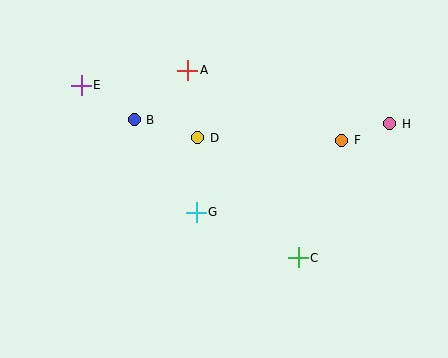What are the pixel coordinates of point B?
Point B is at (134, 120).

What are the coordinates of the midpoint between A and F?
The midpoint between A and F is at (265, 105).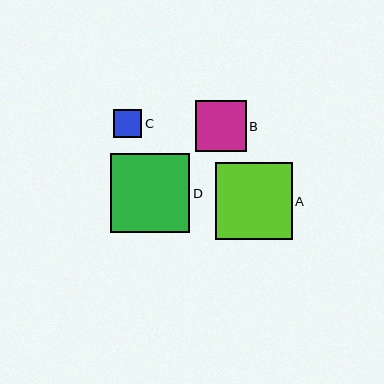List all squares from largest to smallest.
From largest to smallest: D, A, B, C.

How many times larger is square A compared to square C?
Square A is approximately 2.7 times the size of square C.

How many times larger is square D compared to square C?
Square D is approximately 2.8 times the size of square C.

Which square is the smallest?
Square C is the smallest with a size of approximately 28 pixels.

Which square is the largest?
Square D is the largest with a size of approximately 79 pixels.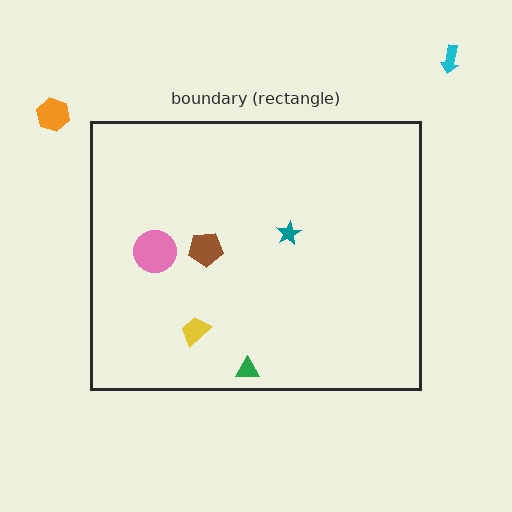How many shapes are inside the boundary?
5 inside, 2 outside.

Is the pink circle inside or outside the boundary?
Inside.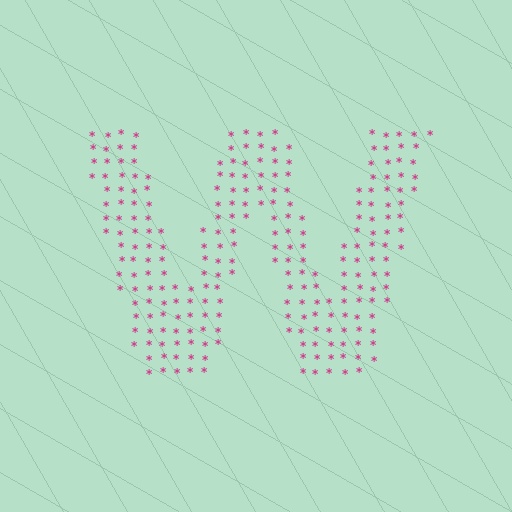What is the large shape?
The large shape is the letter W.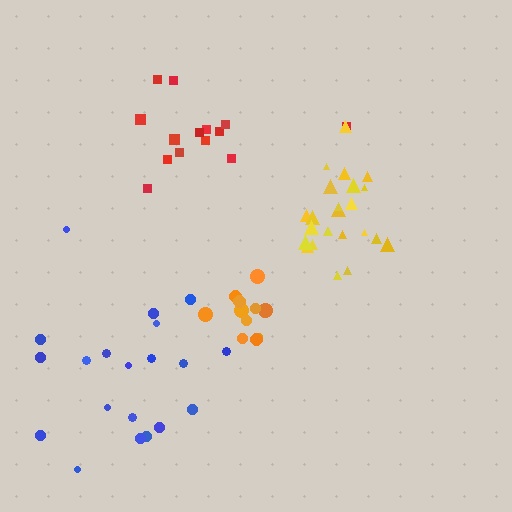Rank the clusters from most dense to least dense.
yellow, orange, red, blue.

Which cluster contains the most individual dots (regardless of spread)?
Yellow (25).